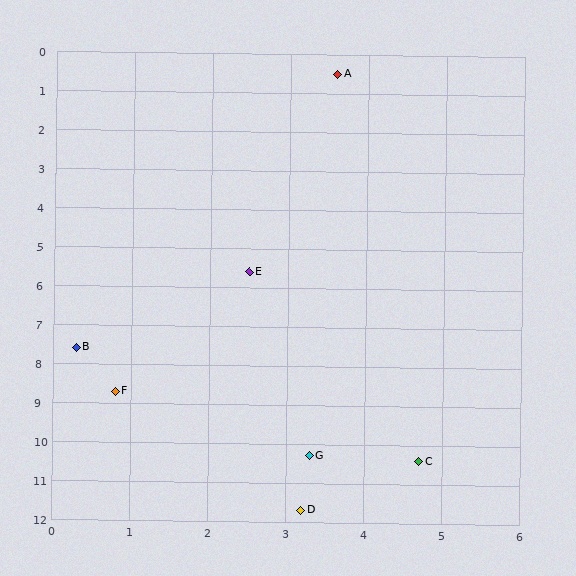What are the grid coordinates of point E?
Point E is at approximately (2.5, 5.6).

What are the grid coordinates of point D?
Point D is at approximately (3.2, 11.7).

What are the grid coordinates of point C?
Point C is at approximately (4.7, 10.4).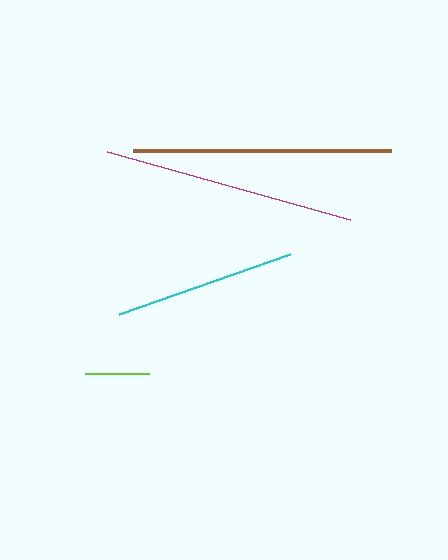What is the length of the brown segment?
The brown segment is approximately 258 pixels long.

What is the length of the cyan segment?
The cyan segment is approximately 181 pixels long.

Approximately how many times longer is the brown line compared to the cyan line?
The brown line is approximately 1.4 times the length of the cyan line.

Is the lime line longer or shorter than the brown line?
The brown line is longer than the lime line.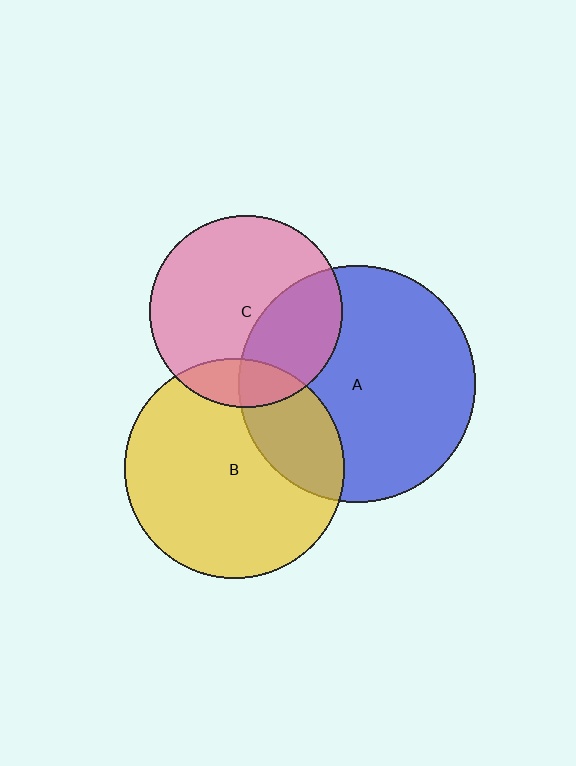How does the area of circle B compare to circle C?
Approximately 1.3 times.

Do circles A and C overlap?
Yes.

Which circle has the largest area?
Circle A (blue).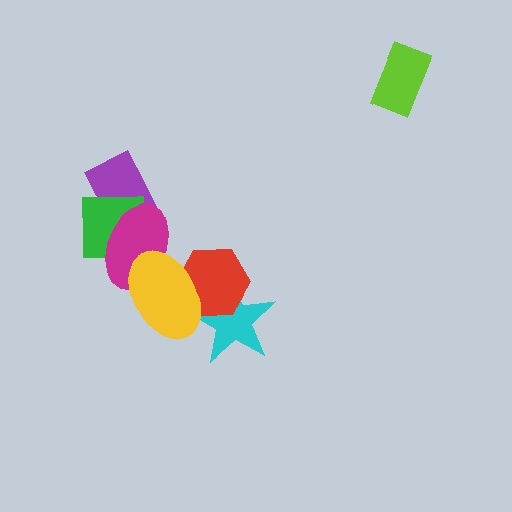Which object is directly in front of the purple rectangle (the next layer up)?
The green square is directly in front of the purple rectangle.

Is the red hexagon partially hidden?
Yes, it is partially covered by another shape.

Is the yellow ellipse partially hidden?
No, no other shape covers it.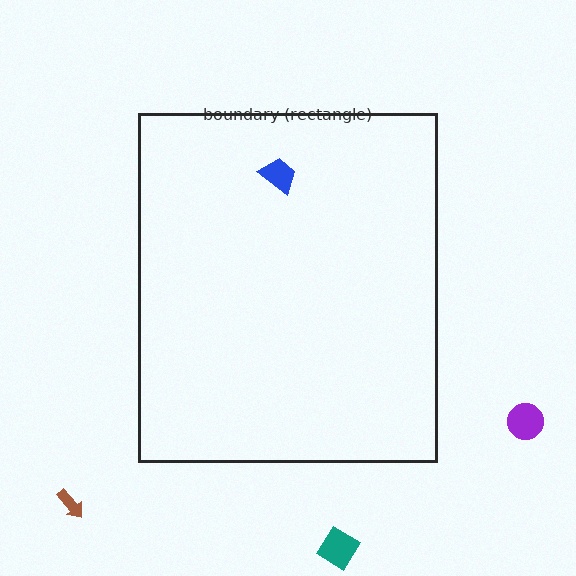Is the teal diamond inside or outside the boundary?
Outside.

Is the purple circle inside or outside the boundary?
Outside.